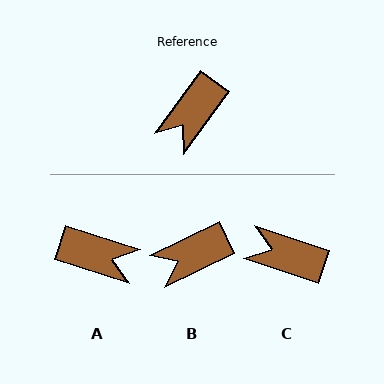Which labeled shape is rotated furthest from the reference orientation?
A, about 108 degrees away.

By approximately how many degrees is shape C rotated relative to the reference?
Approximately 72 degrees clockwise.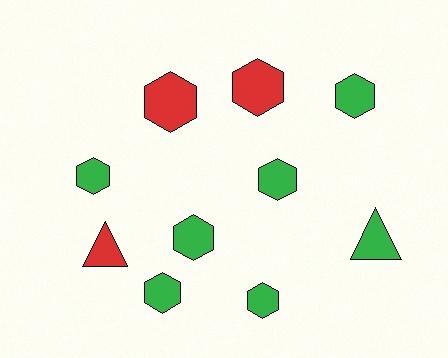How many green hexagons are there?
There are 6 green hexagons.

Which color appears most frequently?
Green, with 7 objects.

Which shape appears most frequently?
Hexagon, with 8 objects.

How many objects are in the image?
There are 10 objects.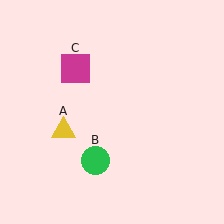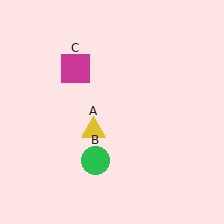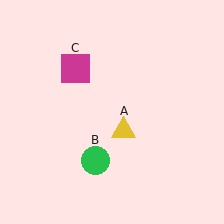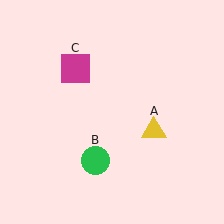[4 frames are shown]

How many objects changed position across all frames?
1 object changed position: yellow triangle (object A).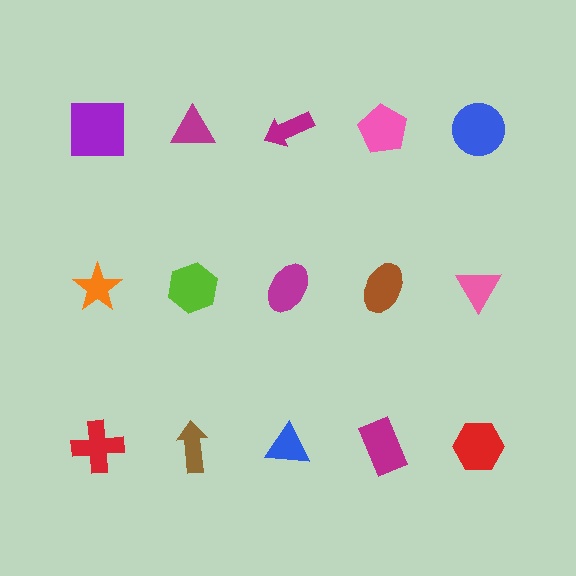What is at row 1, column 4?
A pink pentagon.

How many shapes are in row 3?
5 shapes.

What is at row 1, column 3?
A magenta arrow.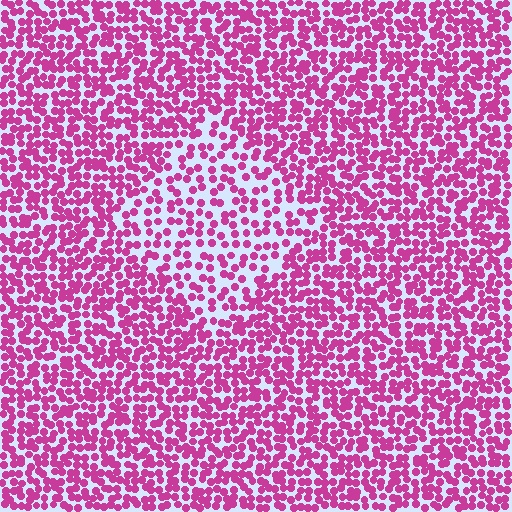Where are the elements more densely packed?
The elements are more densely packed outside the diamond boundary.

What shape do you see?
I see a diamond.